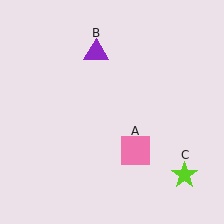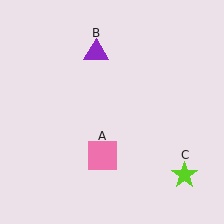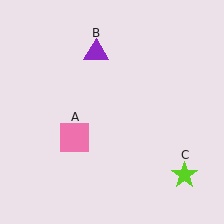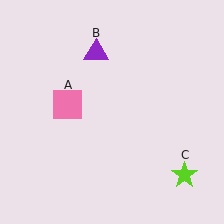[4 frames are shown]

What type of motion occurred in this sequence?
The pink square (object A) rotated clockwise around the center of the scene.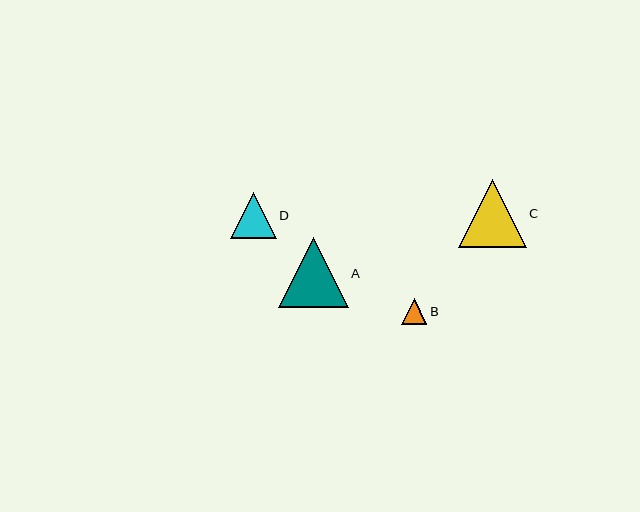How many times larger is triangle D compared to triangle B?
Triangle D is approximately 1.8 times the size of triangle B.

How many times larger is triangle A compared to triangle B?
Triangle A is approximately 2.7 times the size of triangle B.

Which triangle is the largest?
Triangle A is the largest with a size of approximately 70 pixels.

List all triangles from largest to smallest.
From largest to smallest: A, C, D, B.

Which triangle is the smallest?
Triangle B is the smallest with a size of approximately 26 pixels.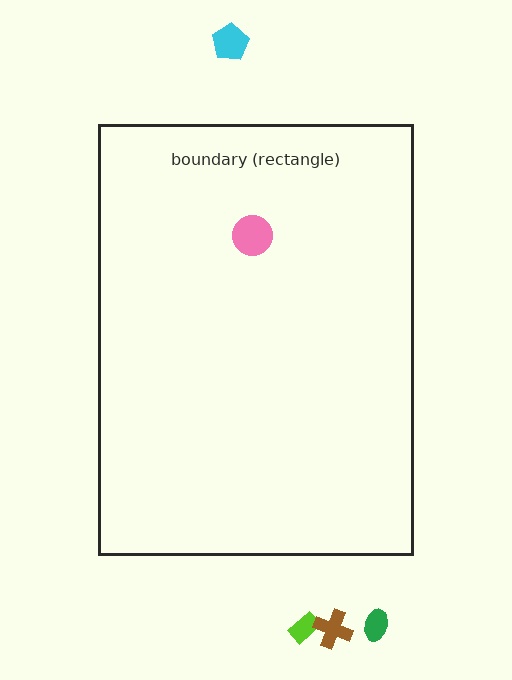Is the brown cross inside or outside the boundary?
Outside.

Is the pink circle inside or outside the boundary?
Inside.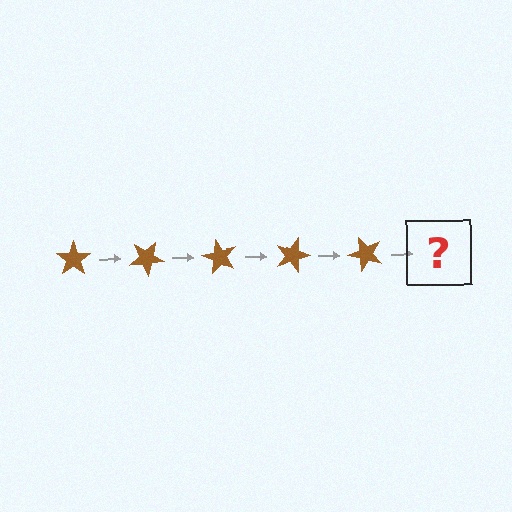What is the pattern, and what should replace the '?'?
The pattern is that the star rotates 30 degrees each step. The '?' should be a brown star rotated 150 degrees.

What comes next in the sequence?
The next element should be a brown star rotated 150 degrees.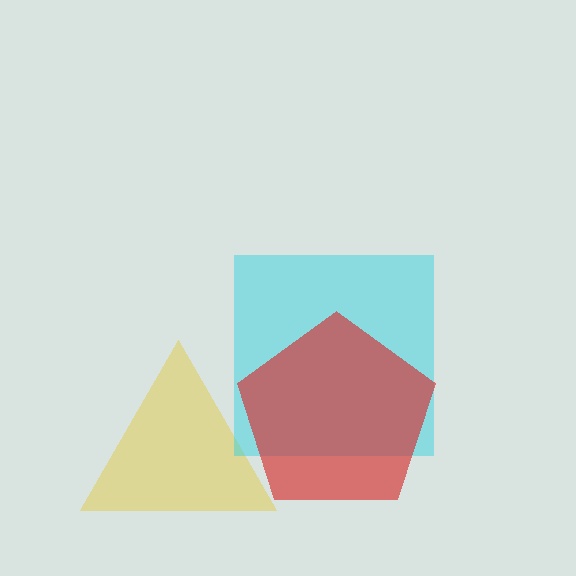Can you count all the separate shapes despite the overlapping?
Yes, there are 3 separate shapes.